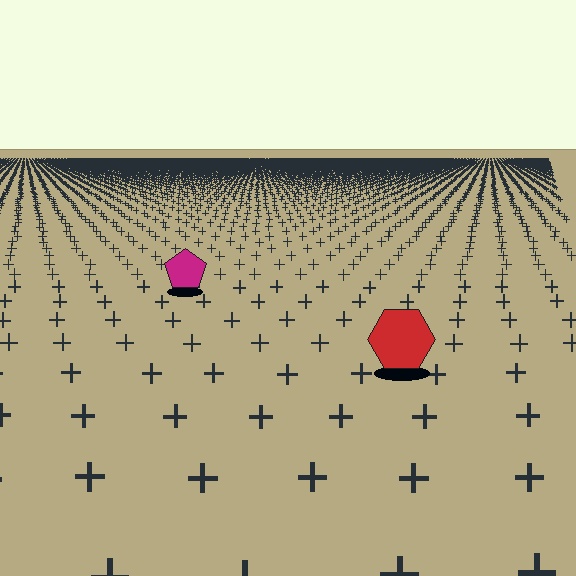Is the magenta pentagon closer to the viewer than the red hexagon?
No. The red hexagon is closer — you can tell from the texture gradient: the ground texture is coarser near it.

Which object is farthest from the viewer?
The magenta pentagon is farthest from the viewer. It appears smaller and the ground texture around it is denser.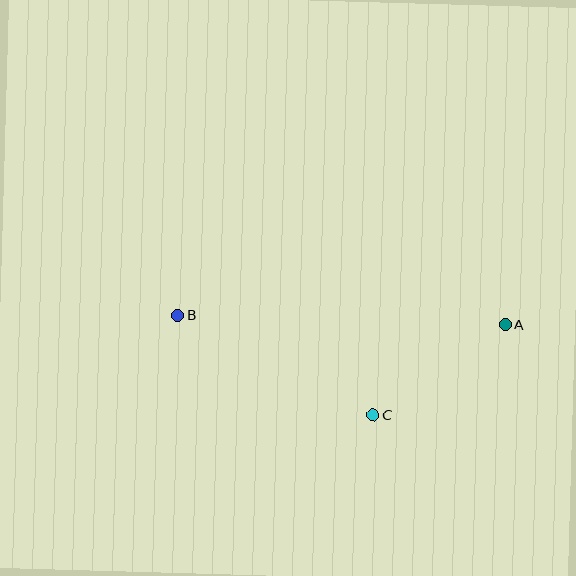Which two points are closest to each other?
Points A and C are closest to each other.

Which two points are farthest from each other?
Points A and B are farthest from each other.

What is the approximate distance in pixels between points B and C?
The distance between B and C is approximately 219 pixels.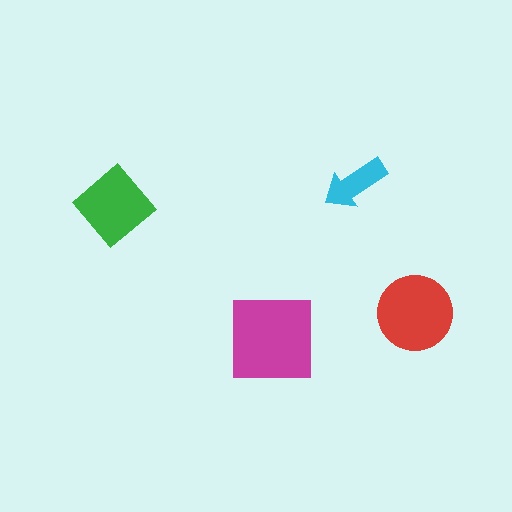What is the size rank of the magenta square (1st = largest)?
1st.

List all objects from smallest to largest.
The cyan arrow, the green diamond, the red circle, the magenta square.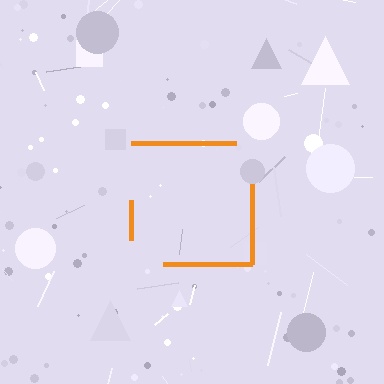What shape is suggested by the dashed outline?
The dashed outline suggests a square.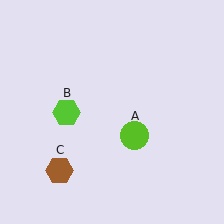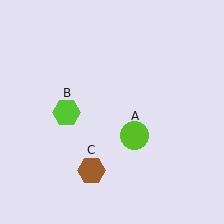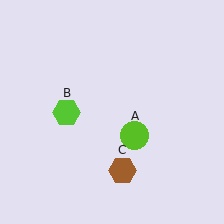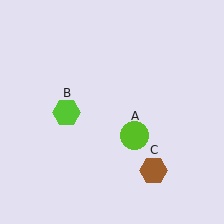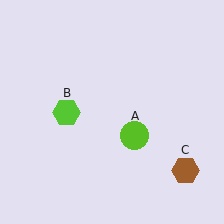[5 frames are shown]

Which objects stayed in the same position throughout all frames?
Lime circle (object A) and lime hexagon (object B) remained stationary.